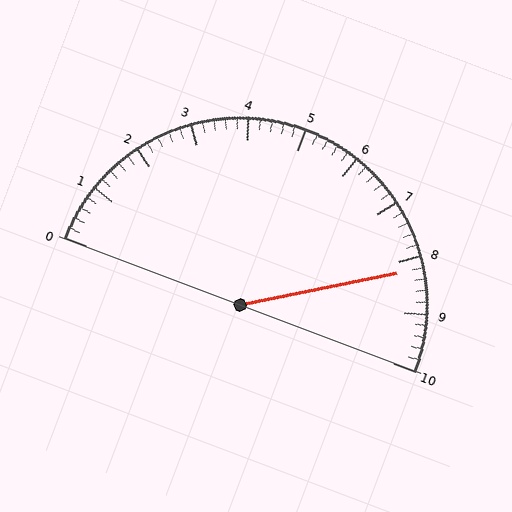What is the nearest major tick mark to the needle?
The nearest major tick mark is 8.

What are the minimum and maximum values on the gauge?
The gauge ranges from 0 to 10.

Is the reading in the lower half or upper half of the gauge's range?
The reading is in the upper half of the range (0 to 10).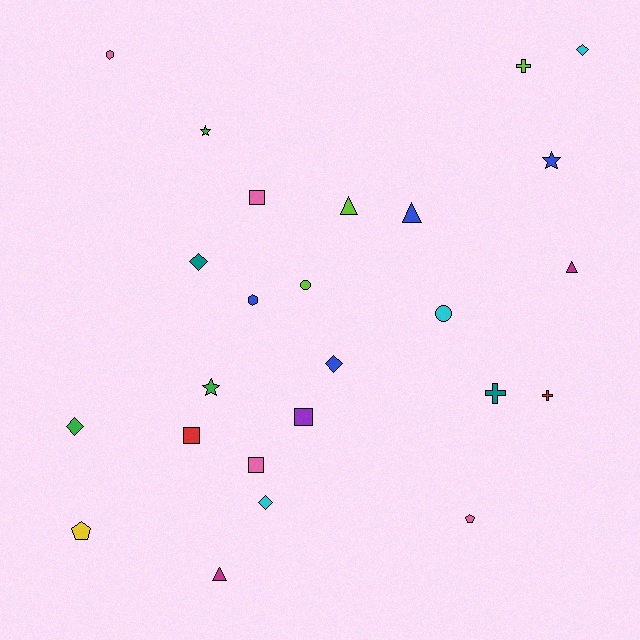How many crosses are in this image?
There are 3 crosses.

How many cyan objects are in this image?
There are 3 cyan objects.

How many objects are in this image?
There are 25 objects.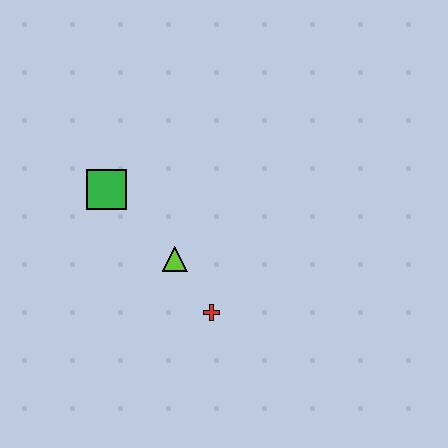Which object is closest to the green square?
The lime triangle is closest to the green square.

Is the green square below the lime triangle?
No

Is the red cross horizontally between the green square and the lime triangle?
No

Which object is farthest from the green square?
The red cross is farthest from the green square.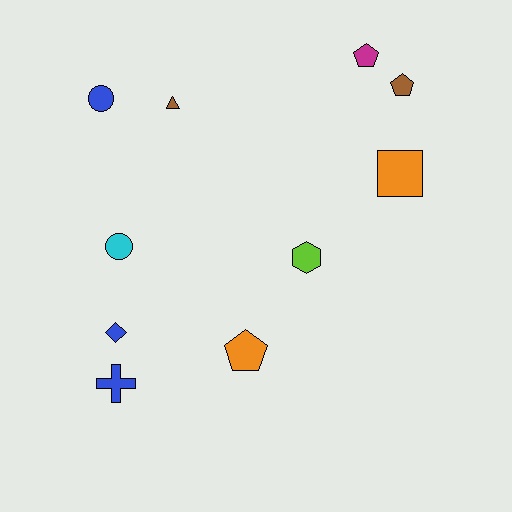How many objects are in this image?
There are 10 objects.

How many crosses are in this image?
There is 1 cross.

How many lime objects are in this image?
There is 1 lime object.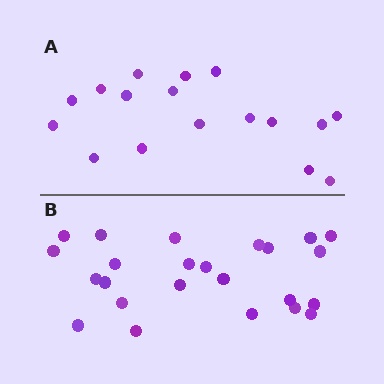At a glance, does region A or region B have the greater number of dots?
Region B (the bottom region) has more dots.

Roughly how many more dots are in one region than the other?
Region B has roughly 8 or so more dots than region A.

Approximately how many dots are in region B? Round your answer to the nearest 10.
About 20 dots. (The exact count is 24, which rounds to 20.)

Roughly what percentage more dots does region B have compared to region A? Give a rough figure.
About 40% more.